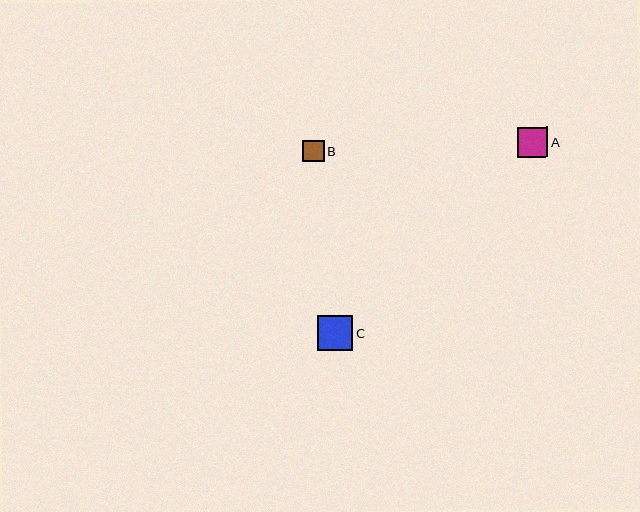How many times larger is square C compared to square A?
Square C is approximately 1.1 times the size of square A.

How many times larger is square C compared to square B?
Square C is approximately 1.6 times the size of square B.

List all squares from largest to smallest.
From largest to smallest: C, A, B.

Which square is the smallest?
Square B is the smallest with a size of approximately 21 pixels.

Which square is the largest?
Square C is the largest with a size of approximately 35 pixels.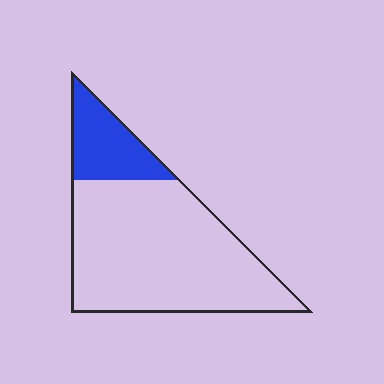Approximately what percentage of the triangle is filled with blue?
Approximately 20%.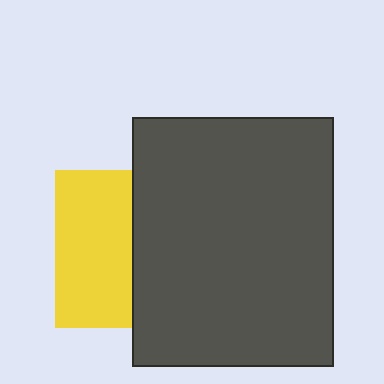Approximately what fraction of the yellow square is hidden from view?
Roughly 52% of the yellow square is hidden behind the dark gray rectangle.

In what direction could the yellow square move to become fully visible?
The yellow square could move left. That would shift it out from behind the dark gray rectangle entirely.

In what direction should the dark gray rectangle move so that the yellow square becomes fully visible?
The dark gray rectangle should move right. That is the shortest direction to clear the overlap and leave the yellow square fully visible.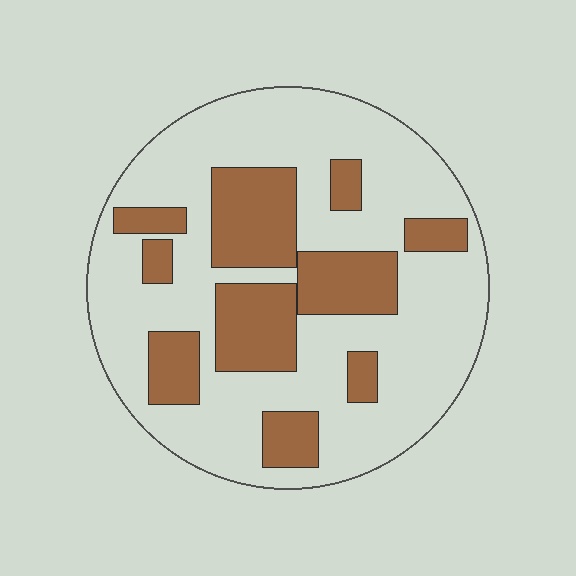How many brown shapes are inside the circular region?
10.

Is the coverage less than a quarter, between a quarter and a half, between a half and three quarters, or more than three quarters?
Between a quarter and a half.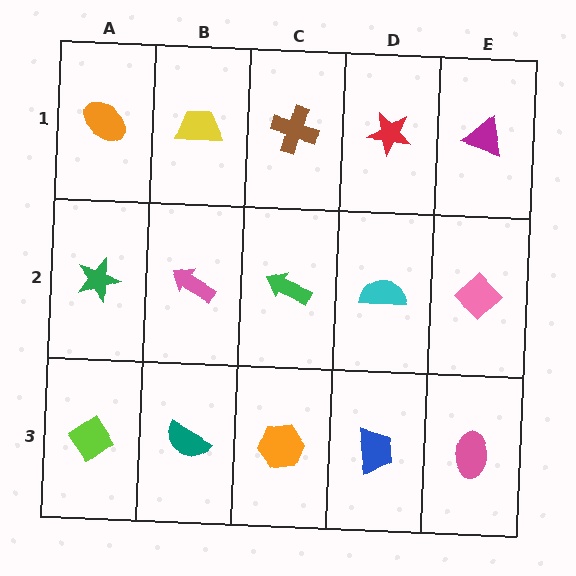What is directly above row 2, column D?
A red star.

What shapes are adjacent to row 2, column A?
An orange ellipse (row 1, column A), a lime diamond (row 3, column A), a pink arrow (row 2, column B).